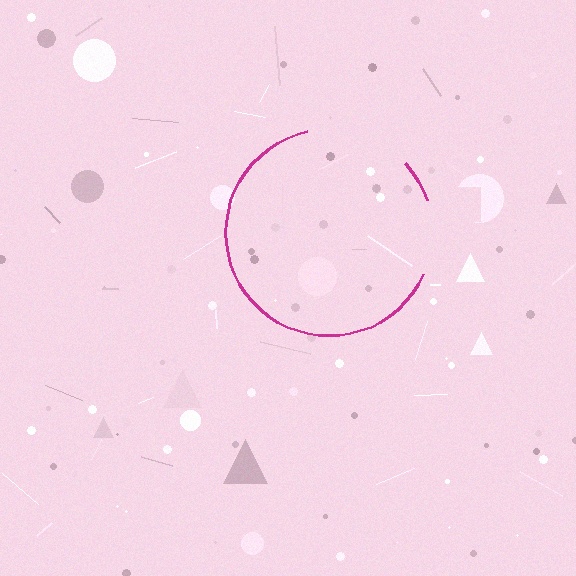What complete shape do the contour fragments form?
The contour fragments form a circle.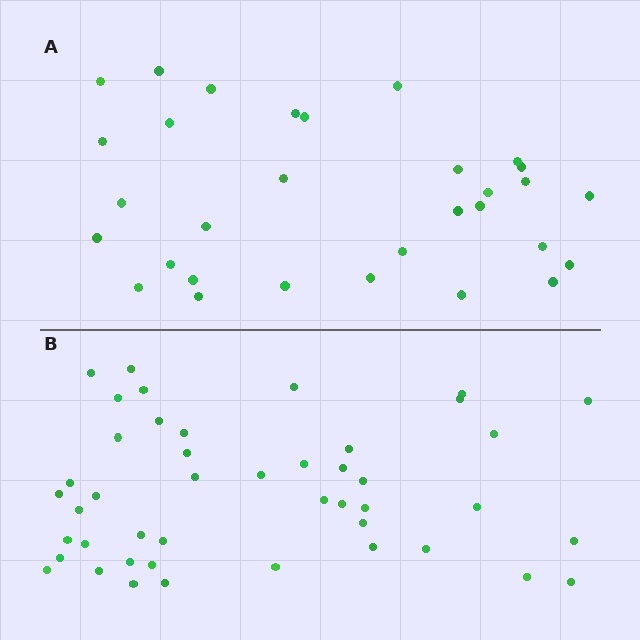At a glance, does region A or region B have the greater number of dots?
Region B (the bottom region) has more dots.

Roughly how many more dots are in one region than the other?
Region B has approximately 15 more dots than region A.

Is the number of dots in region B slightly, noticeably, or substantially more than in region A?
Region B has substantially more. The ratio is roughly 1.5 to 1.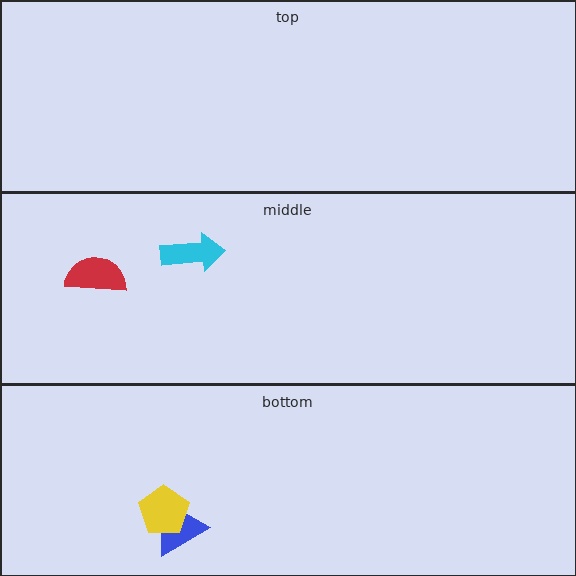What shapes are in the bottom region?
The blue triangle, the yellow pentagon.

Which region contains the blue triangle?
The bottom region.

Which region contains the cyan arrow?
The middle region.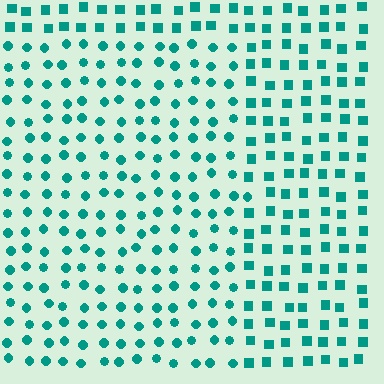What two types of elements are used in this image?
The image uses circles inside the rectangle region and squares outside it.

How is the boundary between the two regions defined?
The boundary is defined by a change in element shape: circles inside vs. squares outside. All elements share the same color and spacing.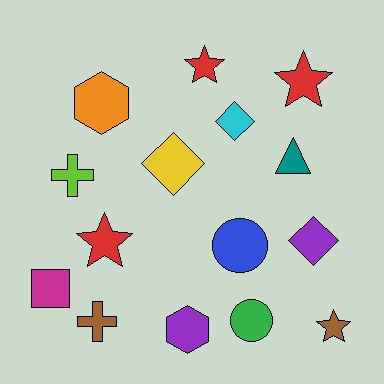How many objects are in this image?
There are 15 objects.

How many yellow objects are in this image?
There is 1 yellow object.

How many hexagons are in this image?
There are 2 hexagons.